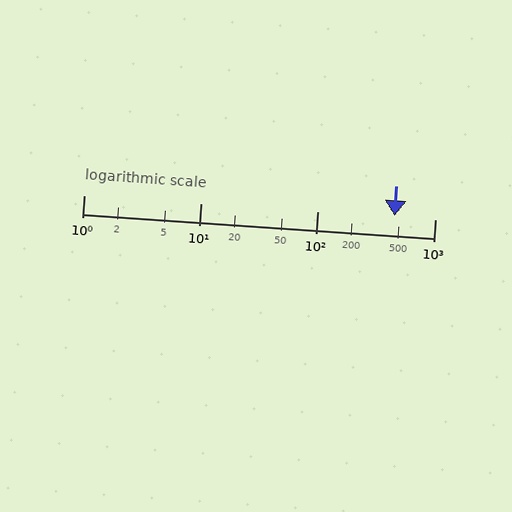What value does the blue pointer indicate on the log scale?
The pointer indicates approximately 450.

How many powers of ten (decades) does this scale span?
The scale spans 3 decades, from 1 to 1000.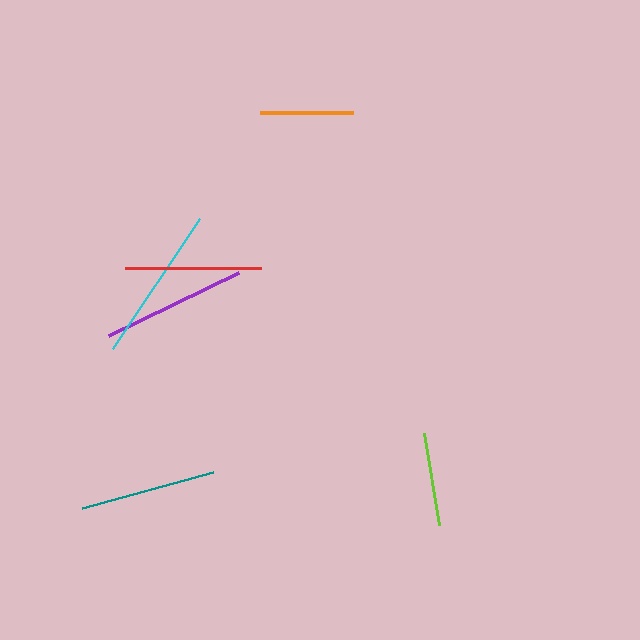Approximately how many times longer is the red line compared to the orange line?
The red line is approximately 1.5 times the length of the orange line.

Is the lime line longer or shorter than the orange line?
The lime line is longer than the orange line.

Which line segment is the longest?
The cyan line is the longest at approximately 156 pixels.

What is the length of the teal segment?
The teal segment is approximately 136 pixels long.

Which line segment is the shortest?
The orange line is the shortest at approximately 93 pixels.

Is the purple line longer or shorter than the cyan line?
The cyan line is longer than the purple line.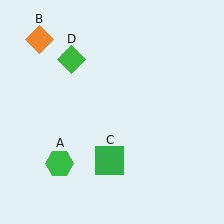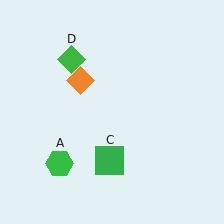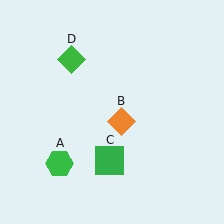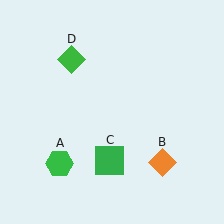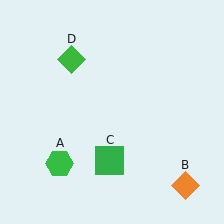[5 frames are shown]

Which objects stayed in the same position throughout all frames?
Green hexagon (object A) and green square (object C) and green diamond (object D) remained stationary.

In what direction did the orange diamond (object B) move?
The orange diamond (object B) moved down and to the right.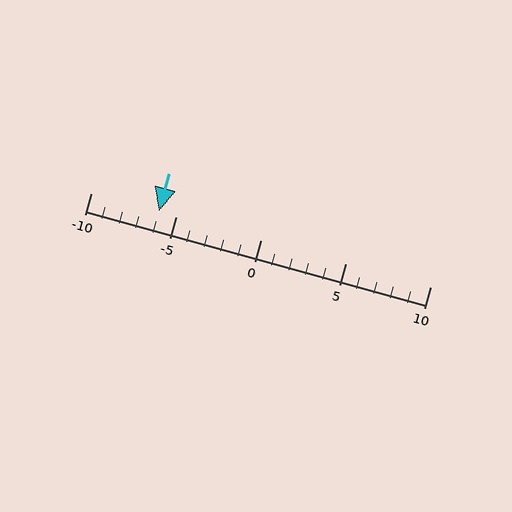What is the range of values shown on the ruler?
The ruler shows values from -10 to 10.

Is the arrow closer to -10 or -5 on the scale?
The arrow is closer to -5.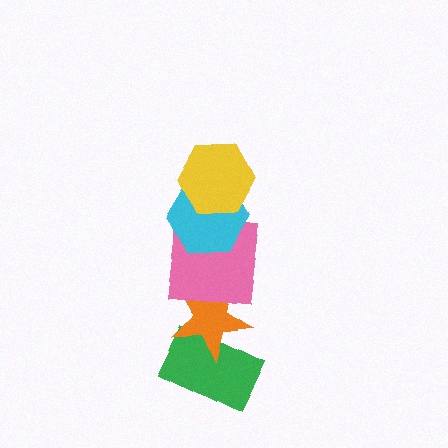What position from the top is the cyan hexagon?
The cyan hexagon is 2nd from the top.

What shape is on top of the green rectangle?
The orange star is on top of the green rectangle.